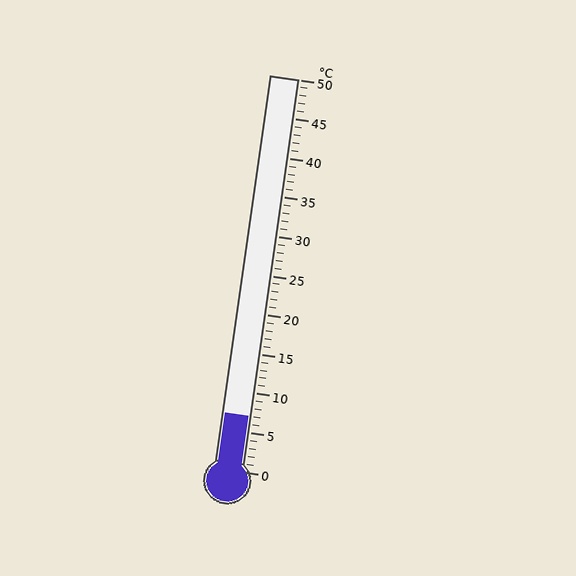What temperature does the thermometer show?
The thermometer shows approximately 7°C.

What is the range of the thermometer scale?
The thermometer scale ranges from 0°C to 50°C.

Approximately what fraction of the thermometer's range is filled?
The thermometer is filled to approximately 15% of its range.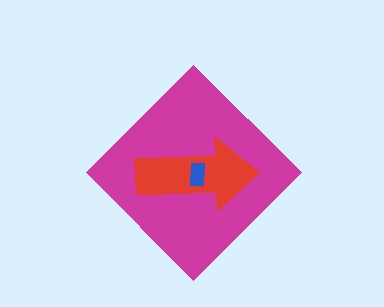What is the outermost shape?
The magenta diamond.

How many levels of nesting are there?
3.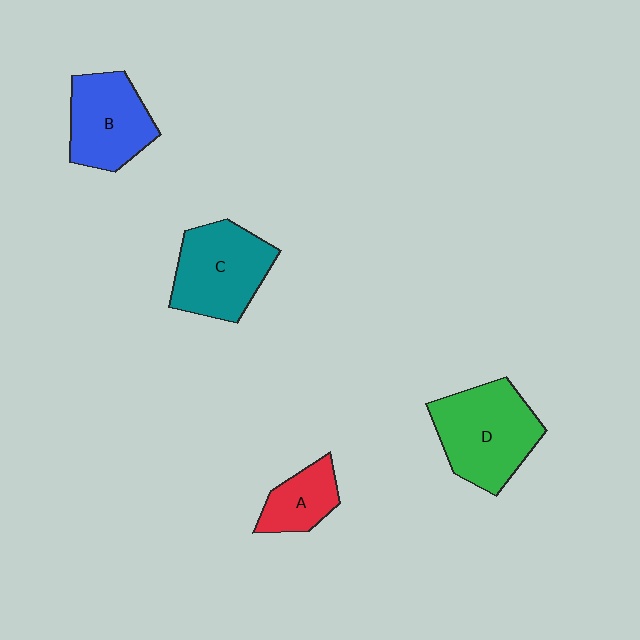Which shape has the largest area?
Shape D (green).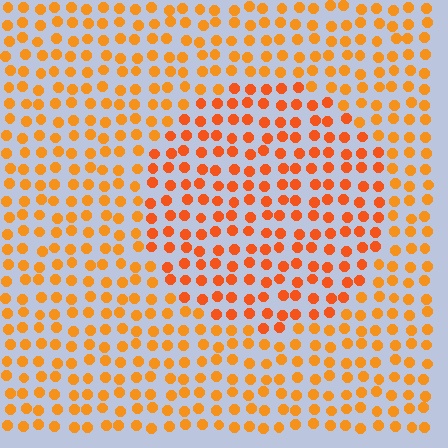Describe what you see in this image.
The image is filled with small orange elements in a uniform arrangement. A circle-shaped region is visible where the elements are tinted to a slightly different hue, forming a subtle color boundary.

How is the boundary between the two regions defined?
The boundary is defined purely by a slight shift in hue (about 17 degrees). Spacing, size, and orientation are identical on both sides.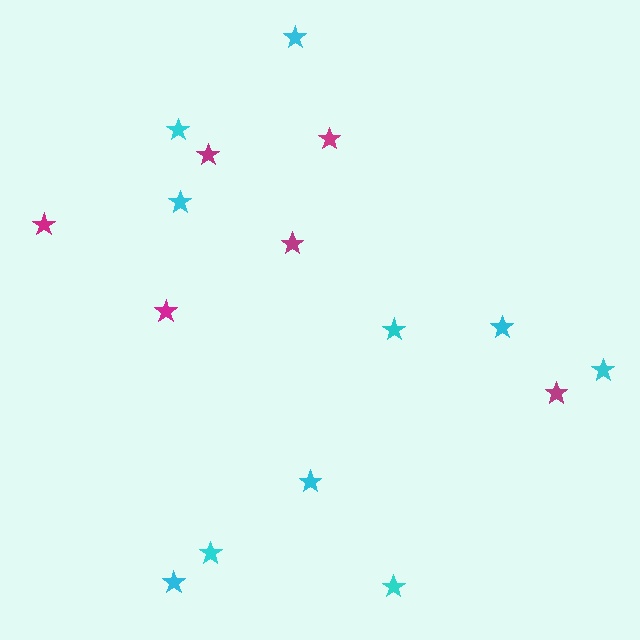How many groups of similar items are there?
There are 2 groups: one group of magenta stars (6) and one group of cyan stars (10).